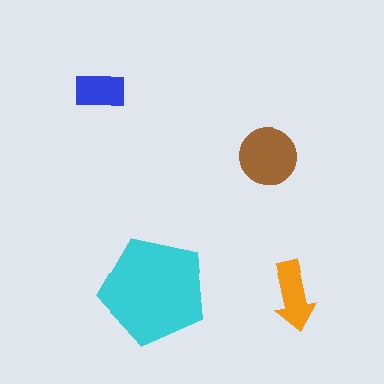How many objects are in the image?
There are 4 objects in the image.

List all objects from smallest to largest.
The blue rectangle, the orange arrow, the brown circle, the cyan pentagon.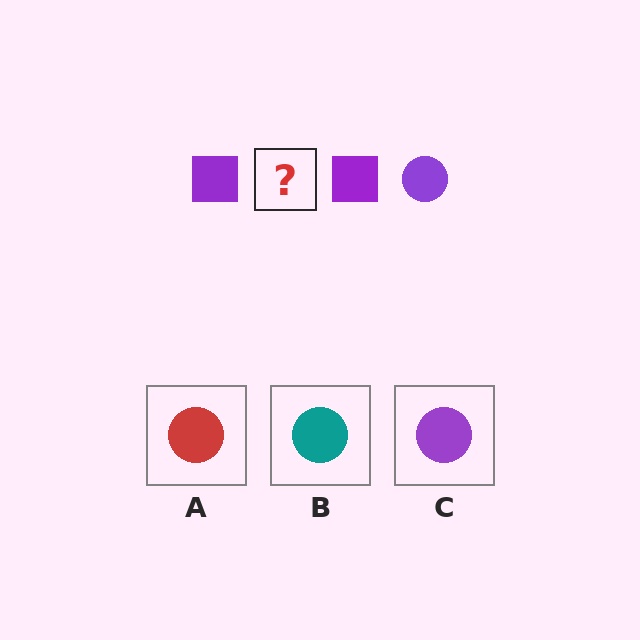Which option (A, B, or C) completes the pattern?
C.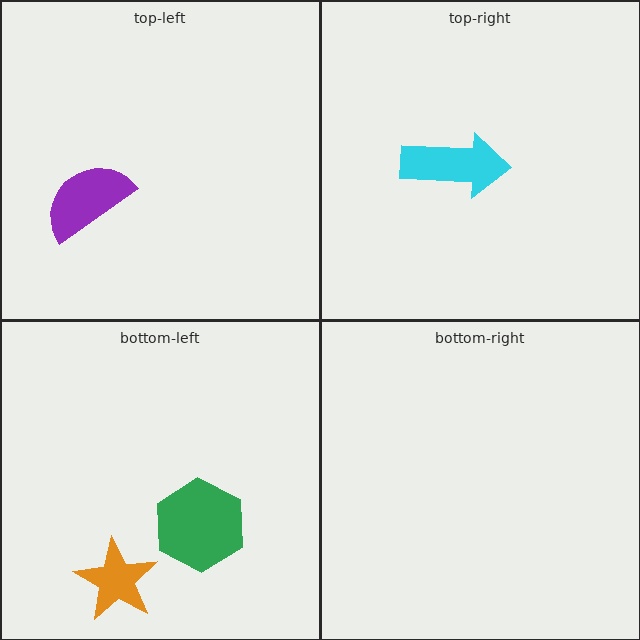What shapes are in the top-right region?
The cyan arrow.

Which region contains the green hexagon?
The bottom-left region.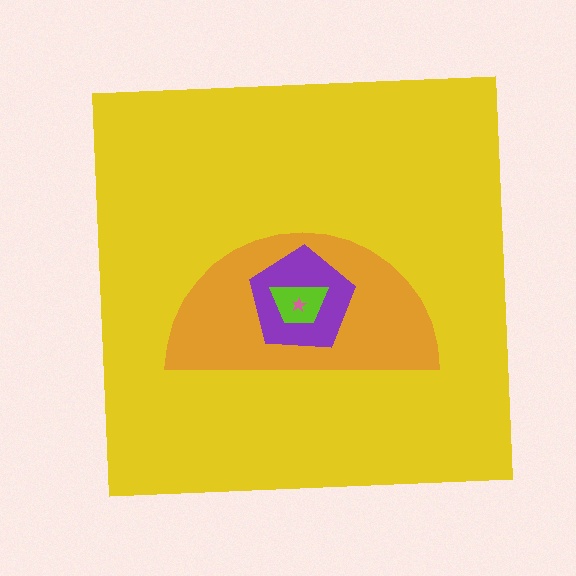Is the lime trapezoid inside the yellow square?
Yes.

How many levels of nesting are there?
5.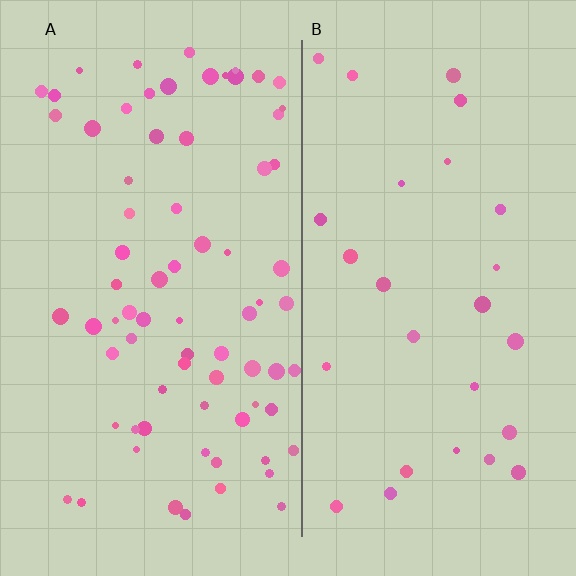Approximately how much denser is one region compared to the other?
Approximately 2.6× — region A over region B.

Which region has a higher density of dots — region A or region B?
A (the left).